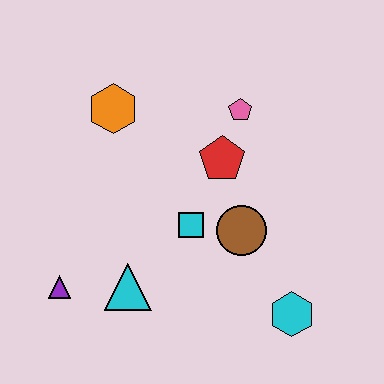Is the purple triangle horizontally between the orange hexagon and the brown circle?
No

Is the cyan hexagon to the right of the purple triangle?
Yes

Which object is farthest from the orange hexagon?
The cyan hexagon is farthest from the orange hexagon.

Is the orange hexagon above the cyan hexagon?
Yes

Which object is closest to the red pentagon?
The pink pentagon is closest to the red pentagon.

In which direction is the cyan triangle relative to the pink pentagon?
The cyan triangle is below the pink pentagon.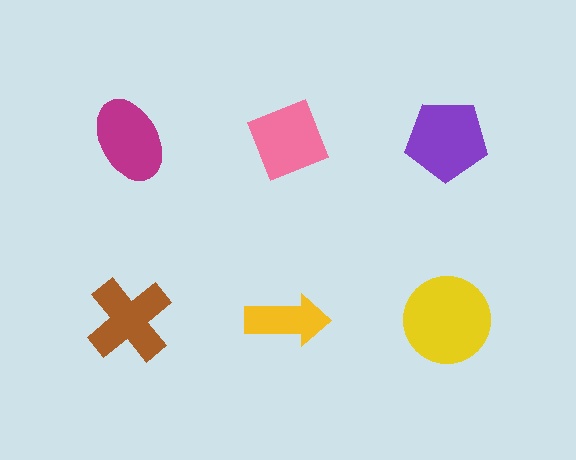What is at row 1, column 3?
A purple pentagon.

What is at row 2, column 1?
A brown cross.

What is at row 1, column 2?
A pink diamond.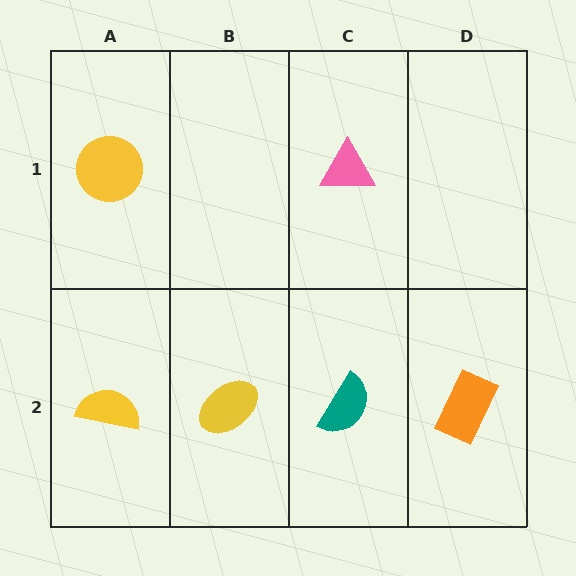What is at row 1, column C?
A pink triangle.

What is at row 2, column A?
A yellow semicircle.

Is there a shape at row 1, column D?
No, that cell is empty.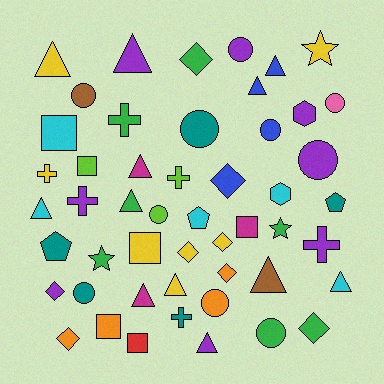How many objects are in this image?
There are 50 objects.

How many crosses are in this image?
There are 6 crosses.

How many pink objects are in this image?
There is 1 pink object.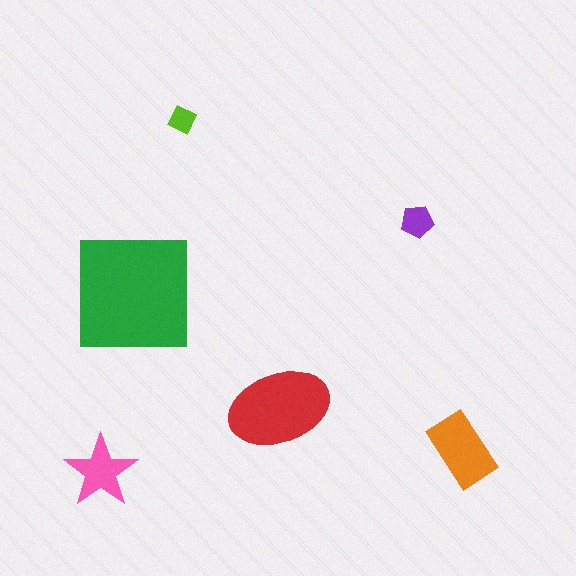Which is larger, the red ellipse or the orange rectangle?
The red ellipse.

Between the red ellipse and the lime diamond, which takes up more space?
The red ellipse.